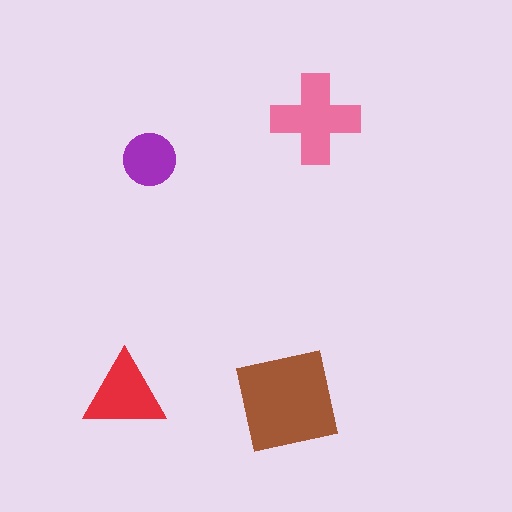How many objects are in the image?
There are 4 objects in the image.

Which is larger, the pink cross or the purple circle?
The pink cross.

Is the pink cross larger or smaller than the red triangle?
Larger.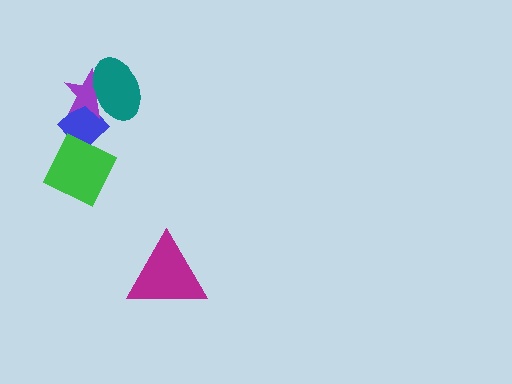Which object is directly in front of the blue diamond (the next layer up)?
The purple star is directly in front of the blue diamond.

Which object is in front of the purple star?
The teal ellipse is in front of the purple star.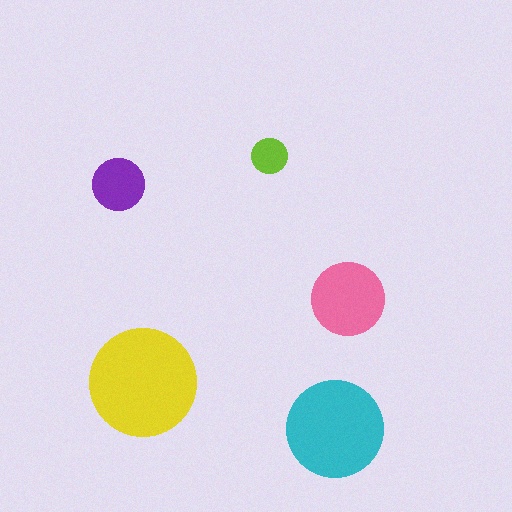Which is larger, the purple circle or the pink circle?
The pink one.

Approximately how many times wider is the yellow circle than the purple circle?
About 2 times wider.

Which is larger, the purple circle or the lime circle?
The purple one.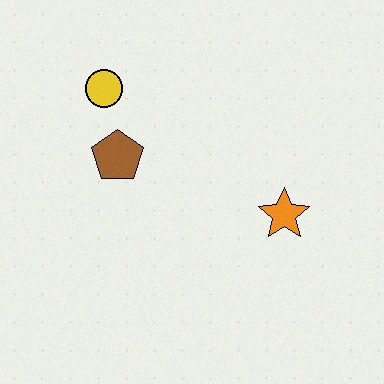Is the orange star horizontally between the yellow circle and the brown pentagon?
No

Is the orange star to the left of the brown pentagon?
No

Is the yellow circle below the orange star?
No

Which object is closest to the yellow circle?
The brown pentagon is closest to the yellow circle.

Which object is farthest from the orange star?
The yellow circle is farthest from the orange star.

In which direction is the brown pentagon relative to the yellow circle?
The brown pentagon is below the yellow circle.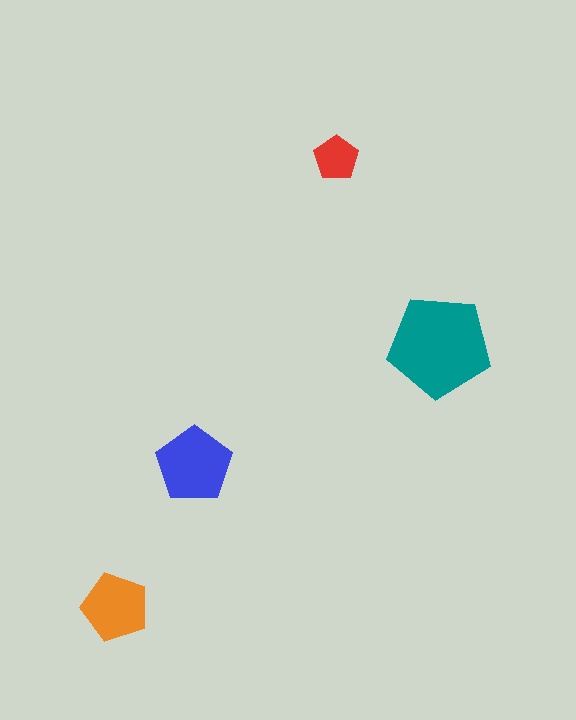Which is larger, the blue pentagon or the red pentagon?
The blue one.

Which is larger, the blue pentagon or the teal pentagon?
The teal one.